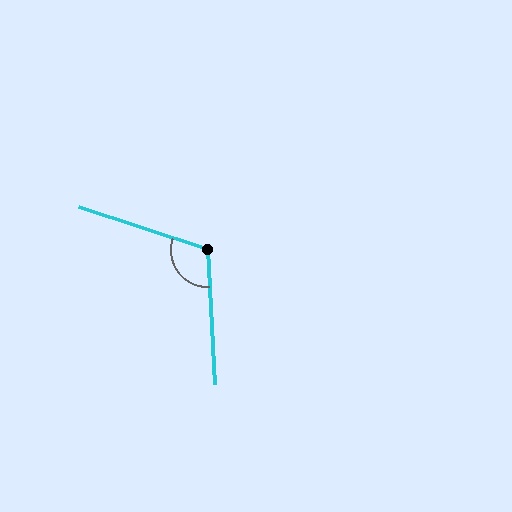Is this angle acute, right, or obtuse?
It is obtuse.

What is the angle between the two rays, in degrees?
Approximately 111 degrees.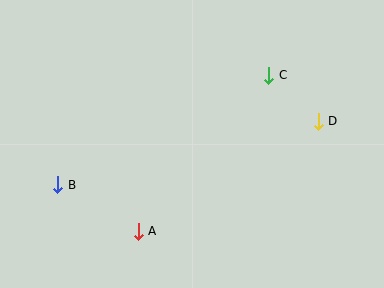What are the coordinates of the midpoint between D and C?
The midpoint between D and C is at (293, 98).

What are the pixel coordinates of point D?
Point D is at (318, 121).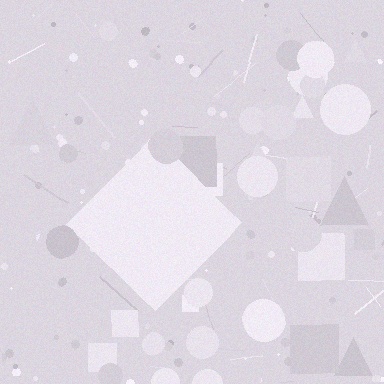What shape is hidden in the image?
A diamond is hidden in the image.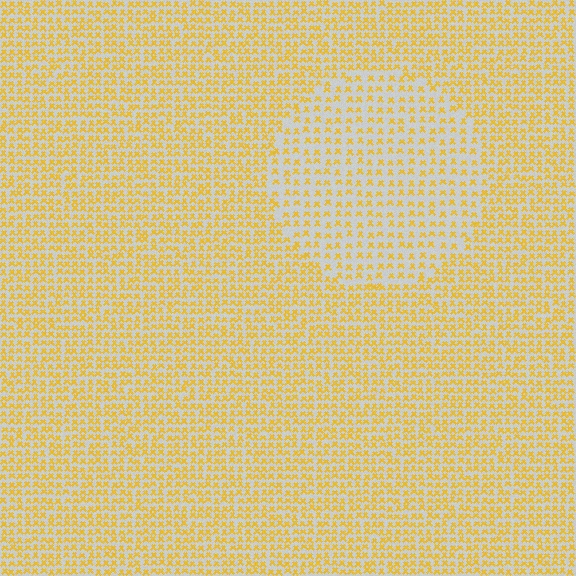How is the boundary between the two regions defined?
The boundary is defined by a change in element density (approximately 1.7x ratio). All elements are the same color, size, and shape.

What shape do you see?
I see a circle.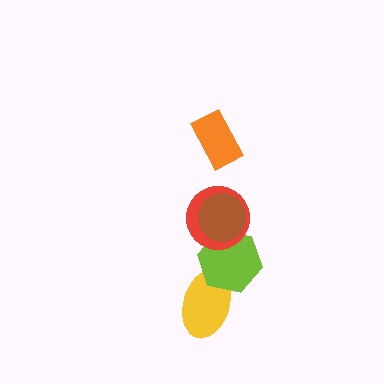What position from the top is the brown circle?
The brown circle is 2nd from the top.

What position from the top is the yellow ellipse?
The yellow ellipse is 5th from the top.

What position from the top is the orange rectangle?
The orange rectangle is 1st from the top.